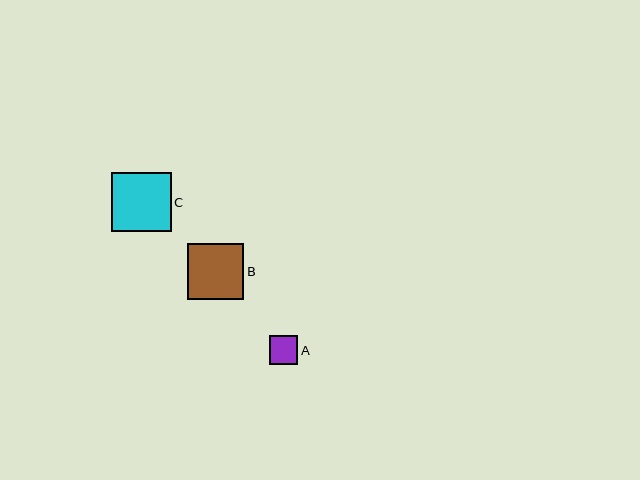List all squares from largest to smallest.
From largest to smallest: C, B, A.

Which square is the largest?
Square C is the largest with a size of approximately 60 pixels.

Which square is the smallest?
Square A is the smallest with a size of approximately 29 pixels.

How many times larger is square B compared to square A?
Square B is approximately 2.0 times the size of square A.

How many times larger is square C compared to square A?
Square C is approximately 2.1 times the size of square A.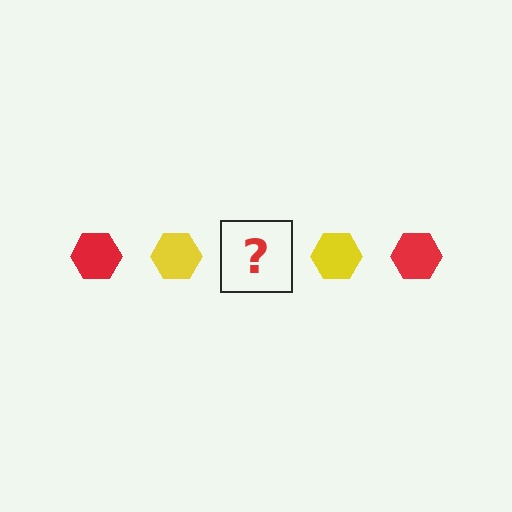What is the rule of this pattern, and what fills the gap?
The rule is that the pattern cycles through red, yellow hexagons. The gap should be filled with a red hexagon.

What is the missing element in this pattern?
The missing element is a red hexagon.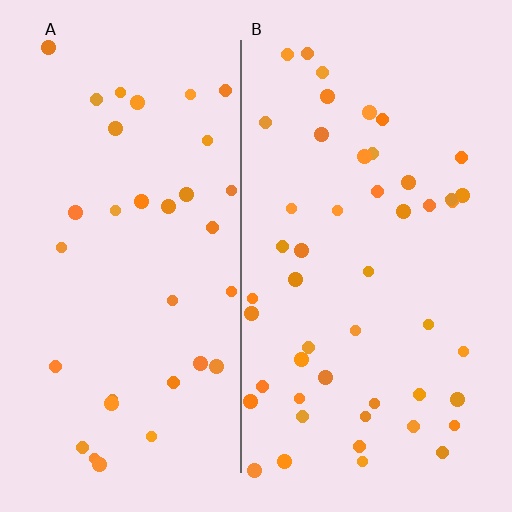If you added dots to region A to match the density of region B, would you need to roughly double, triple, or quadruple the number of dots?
Approximately double.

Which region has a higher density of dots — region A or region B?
B (the right).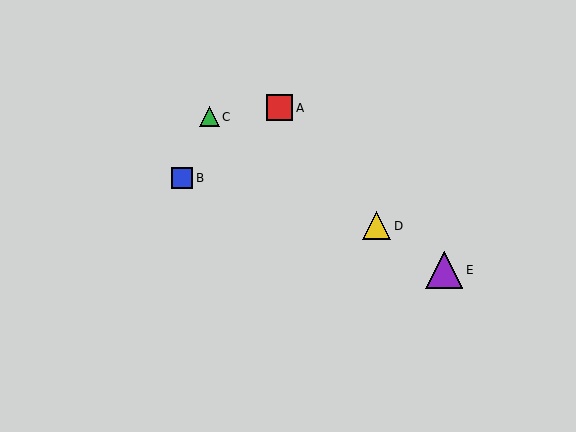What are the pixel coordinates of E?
Object E is at (444, 270).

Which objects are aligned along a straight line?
Objects C, D, E are aligned along a straight line.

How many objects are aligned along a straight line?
3 objects (C, D, E) are aligned along a straight line.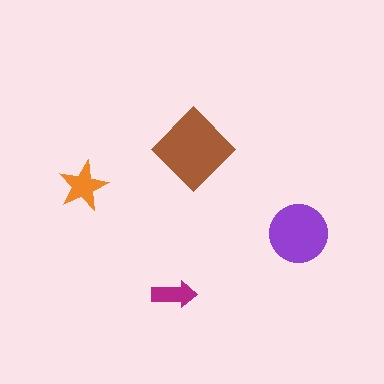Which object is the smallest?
The magenta arrow.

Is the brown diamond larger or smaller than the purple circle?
Larger.